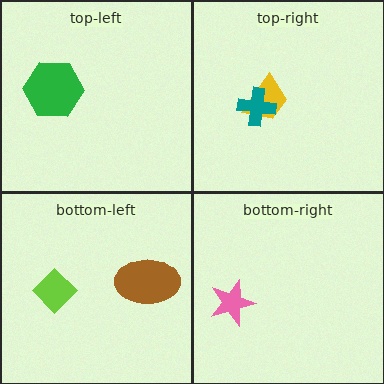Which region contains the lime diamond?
The bottom-left region.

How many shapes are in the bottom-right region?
1.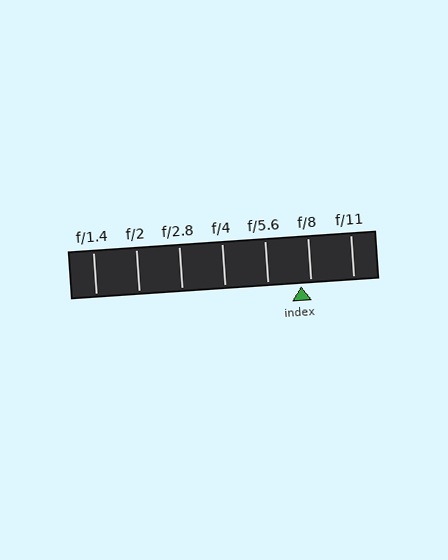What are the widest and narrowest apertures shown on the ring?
The widest aperture shown is f/1.4 and the narrowest is f/11.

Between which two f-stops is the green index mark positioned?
The index mark is between f/5.6 and f/8.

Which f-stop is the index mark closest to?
The index mark is closest to f/8.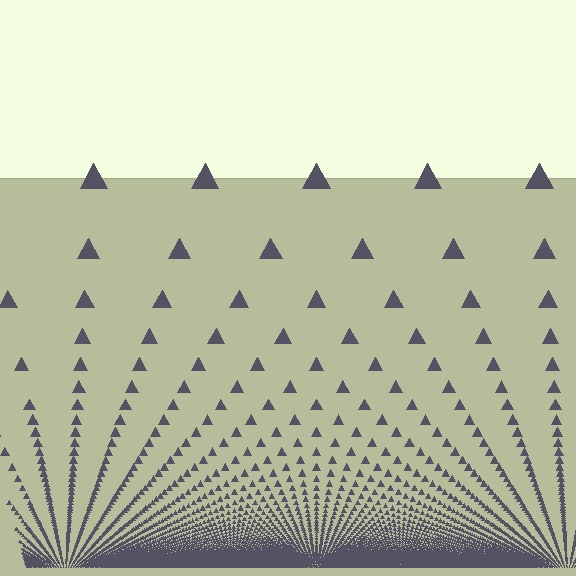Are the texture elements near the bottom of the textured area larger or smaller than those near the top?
Smaller. The gradient is inverted — elements near the bottom are smaller and denser.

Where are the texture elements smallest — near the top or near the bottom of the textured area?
Near the bottom.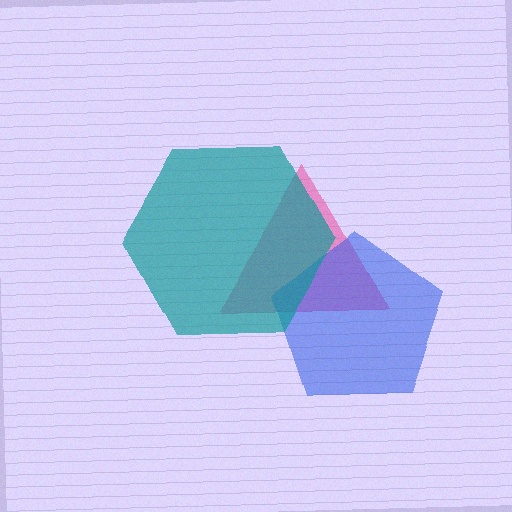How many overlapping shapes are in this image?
There are 3 overlapping shapes in the image.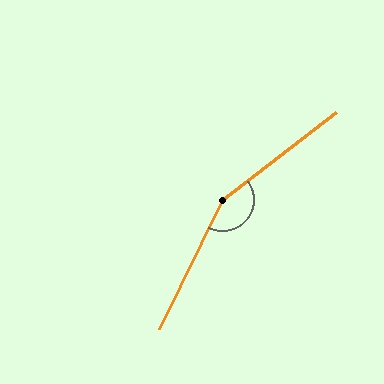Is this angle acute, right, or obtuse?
It is obtuse.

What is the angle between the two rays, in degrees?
Approximately 153 degrees.